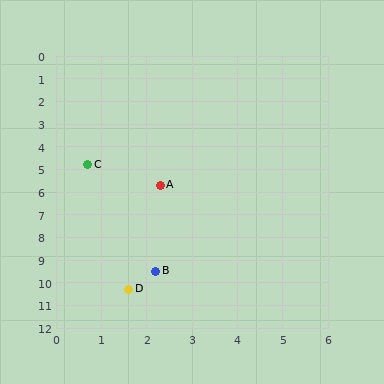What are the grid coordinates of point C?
Point C is at approximately (0.7, 4.8).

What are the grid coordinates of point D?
Point D is at approximately (1.6, 10.3).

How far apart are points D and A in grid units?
Points D and A are about 4.7 grid units apart.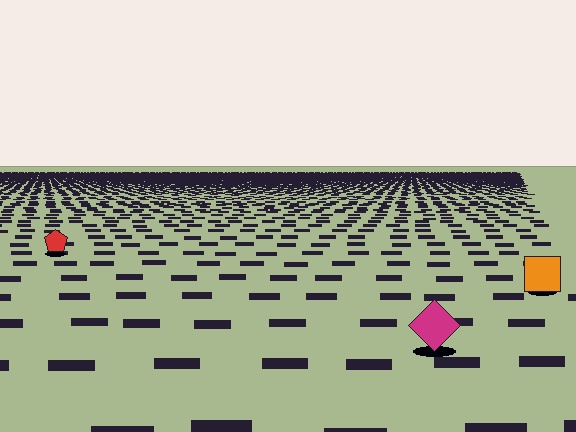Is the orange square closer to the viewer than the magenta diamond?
No. The magenta diamond is closer — you can tell from the texture gradient: the ground texture is coarser near it.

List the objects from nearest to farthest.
From nearest to farthest: the magenta diamond, the orange square, the red pentagon.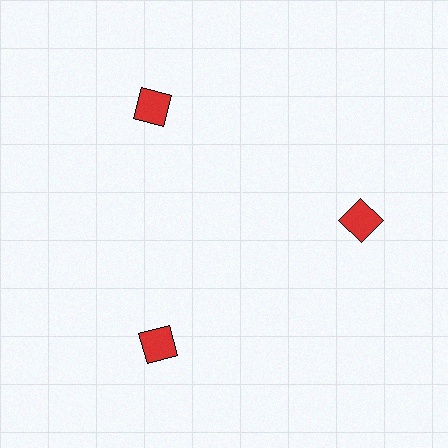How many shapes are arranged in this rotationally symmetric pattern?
There are 3 shapes, arranged in 3 groups of 1.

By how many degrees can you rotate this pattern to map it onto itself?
The pattern maps onto itself every 120 degrees of rotation.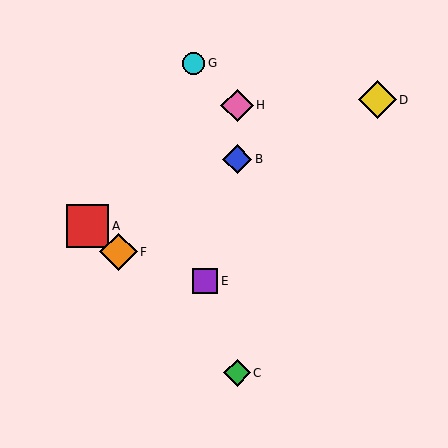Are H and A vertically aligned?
No, H is at x≈237 and A is at x≈87.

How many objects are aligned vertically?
3 objects (B, C, H) are aligned vertically.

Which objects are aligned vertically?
Objects B, C, H are aligned vertically.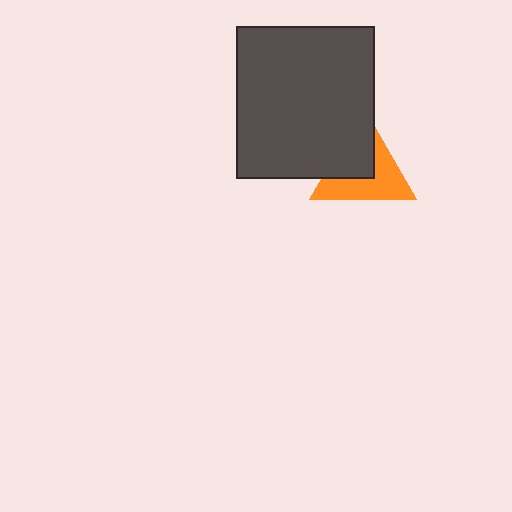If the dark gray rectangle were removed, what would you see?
You would see the complete orange triangle.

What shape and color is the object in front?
The object in front is a dark gray rectangle.